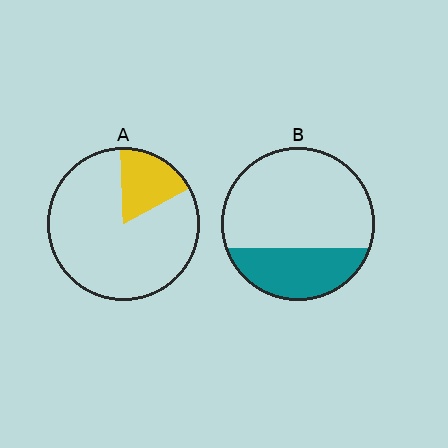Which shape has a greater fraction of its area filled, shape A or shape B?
Shape B.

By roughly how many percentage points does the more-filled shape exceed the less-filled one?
By roughly 10 percentage points (B over A).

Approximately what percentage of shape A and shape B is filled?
A is approximately 20% and B is approximately 30%.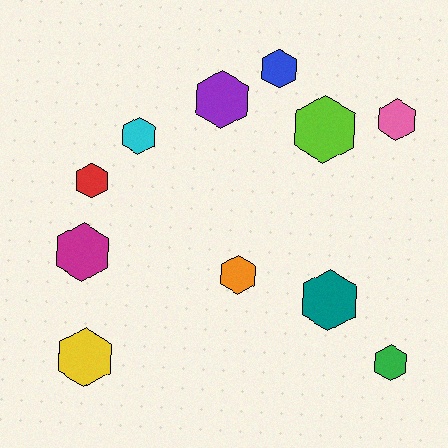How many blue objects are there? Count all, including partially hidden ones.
There is 1 blue object.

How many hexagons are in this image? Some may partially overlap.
There are 11 hexagons.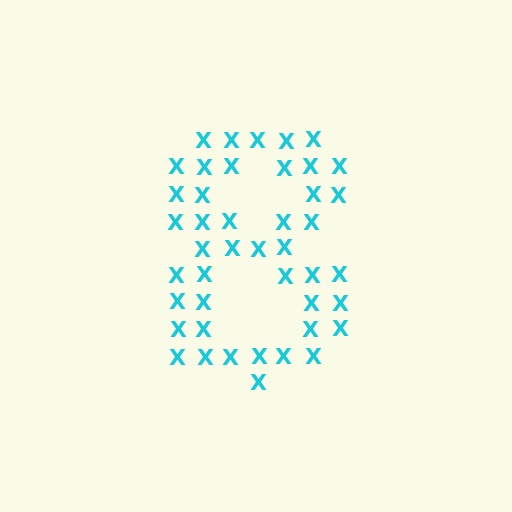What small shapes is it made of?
It is made of small letter X's.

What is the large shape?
The large shape is the digit 8.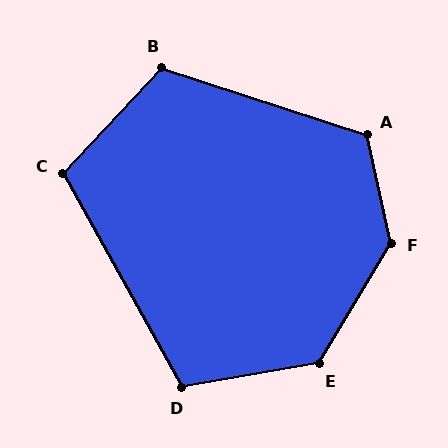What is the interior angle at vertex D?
Approximately 109 degrees (obtuse).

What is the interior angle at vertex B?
Approximately 115 degrees (obtuse).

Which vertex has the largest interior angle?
F, at approximately 136 degrees.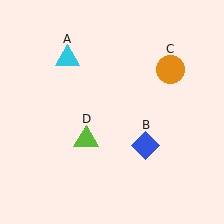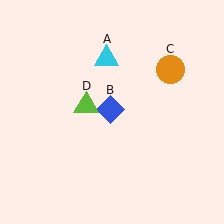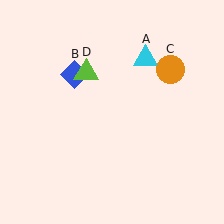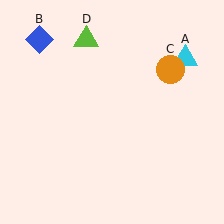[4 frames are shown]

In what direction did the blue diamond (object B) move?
The blue diamond (object B) moved up and to the left.